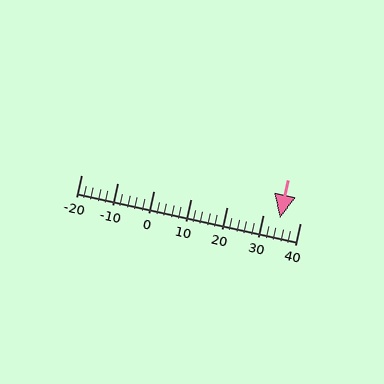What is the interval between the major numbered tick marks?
The major tick marks are spaced 10 units apart.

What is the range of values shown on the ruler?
The ruler shows values from -20 to 40.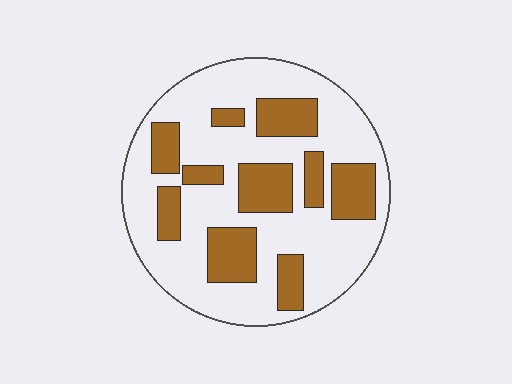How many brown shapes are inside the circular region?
10.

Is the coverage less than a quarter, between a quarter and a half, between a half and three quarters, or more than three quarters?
Between a quarter and a half.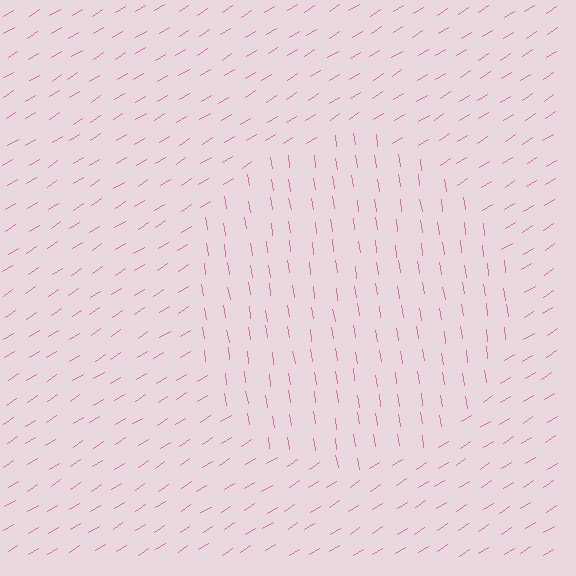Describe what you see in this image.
The image is filled with small pink line segments. A circle region in the image has lines oriented differently from the surrounding lines, creating a visible texture boundary.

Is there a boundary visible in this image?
Yes, there is a texture boundary formed by a change in line orientation.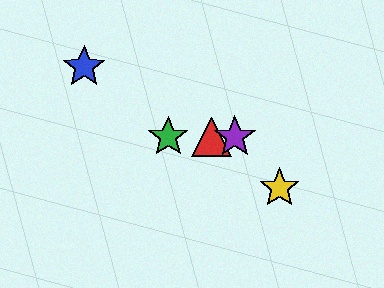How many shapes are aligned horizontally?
3 shapes (the red triangle, the green star, the purple star) are aligned horizontally.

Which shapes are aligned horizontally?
The red triangle, the green star, the purple star are aligned horizontally.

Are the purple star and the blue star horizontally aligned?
No, the purple star is at y≈137 and the blue star is at y≈67.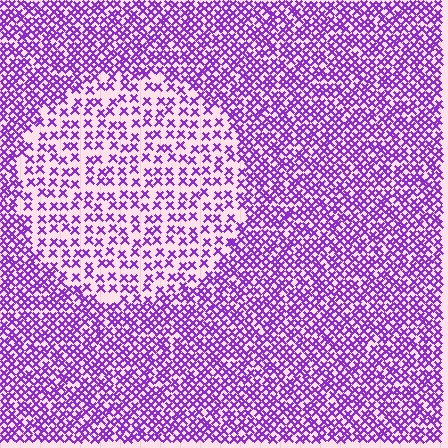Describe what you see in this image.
The image contains small purple elements arranged at two different densities. A circle-shaped region is visible where the elements are less densely packed than the surrounding area.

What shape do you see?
I see a circle.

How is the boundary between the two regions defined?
The boundary is defined by a change in element density (approximately 2.1x ratio). All elements are the same color, size, and shape.